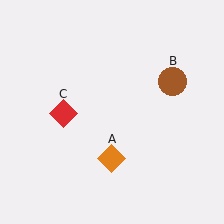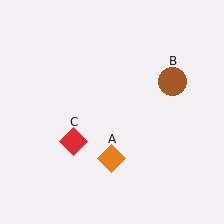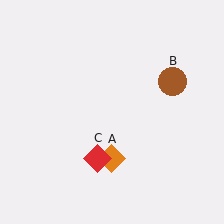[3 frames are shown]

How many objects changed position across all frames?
1 object changed position: red diamond (object C).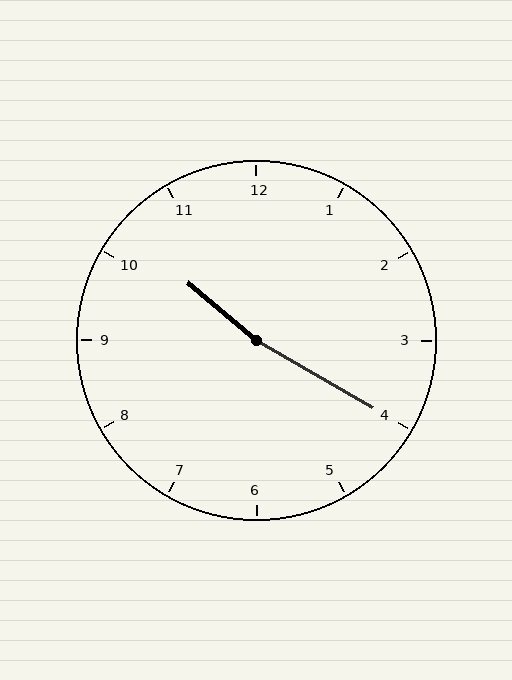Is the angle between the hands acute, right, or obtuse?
It is obtuse.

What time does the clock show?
10:20.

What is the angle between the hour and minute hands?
Approximately 170 degrees.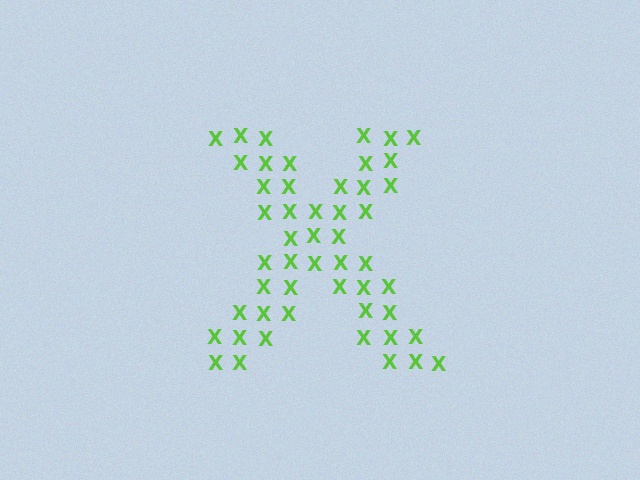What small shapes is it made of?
It is made of small letter X's.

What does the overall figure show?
The overall figure shows the letter X.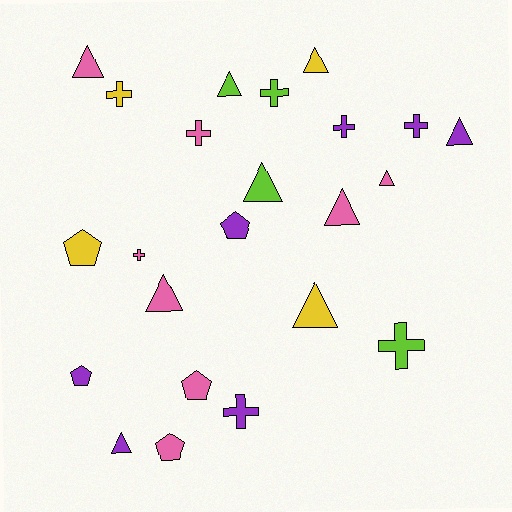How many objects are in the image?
There are 23 objects.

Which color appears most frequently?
Pink, with 8 objects.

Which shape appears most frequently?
Triangle, with 10 objects.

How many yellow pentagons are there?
There is 1 yellow pentagon.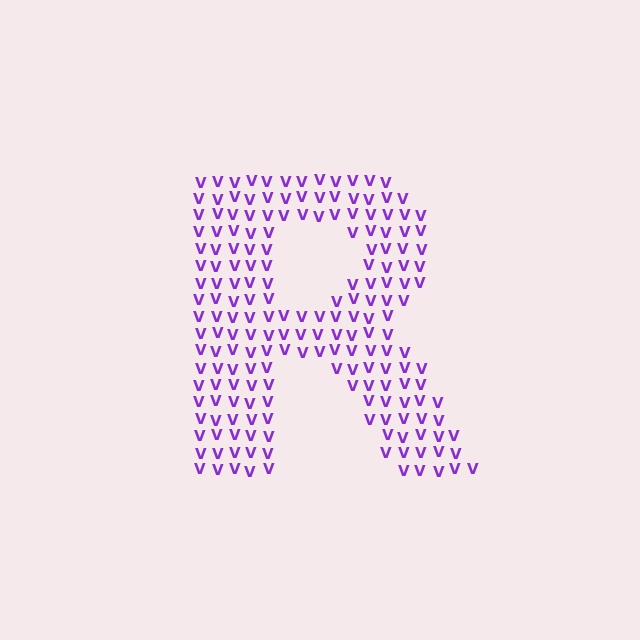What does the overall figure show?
The overall figure shows the letter R.